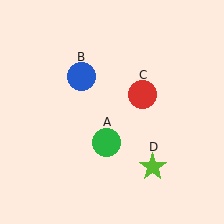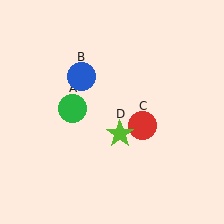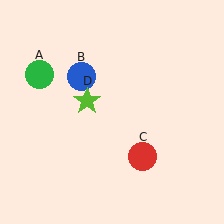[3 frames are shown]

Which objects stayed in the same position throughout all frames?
Blue circle (object B) remained stationary.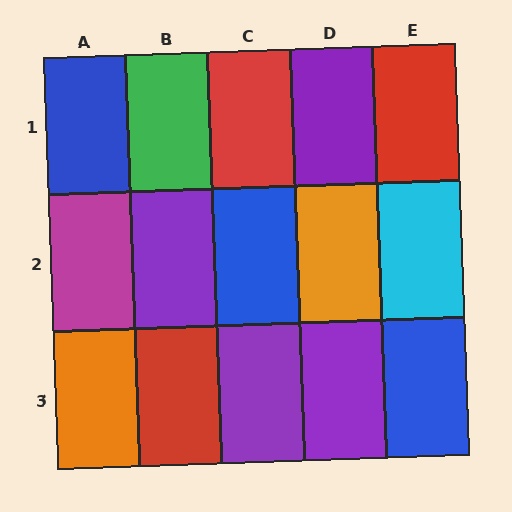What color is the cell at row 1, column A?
Blue.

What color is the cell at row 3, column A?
Orange.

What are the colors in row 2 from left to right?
Magenta, purple, blue, orange, cyan.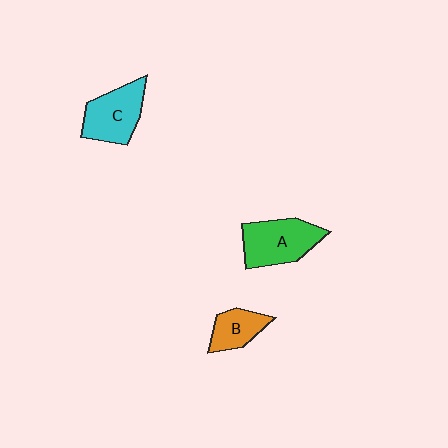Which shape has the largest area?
Shape A (green).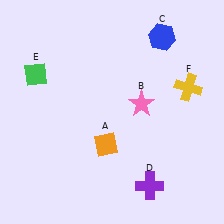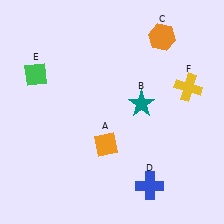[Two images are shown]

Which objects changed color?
B changed from pink to teal. C changed from blue to orange. D changed from purple to blue.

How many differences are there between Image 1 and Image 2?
There are 3 differences between the two images.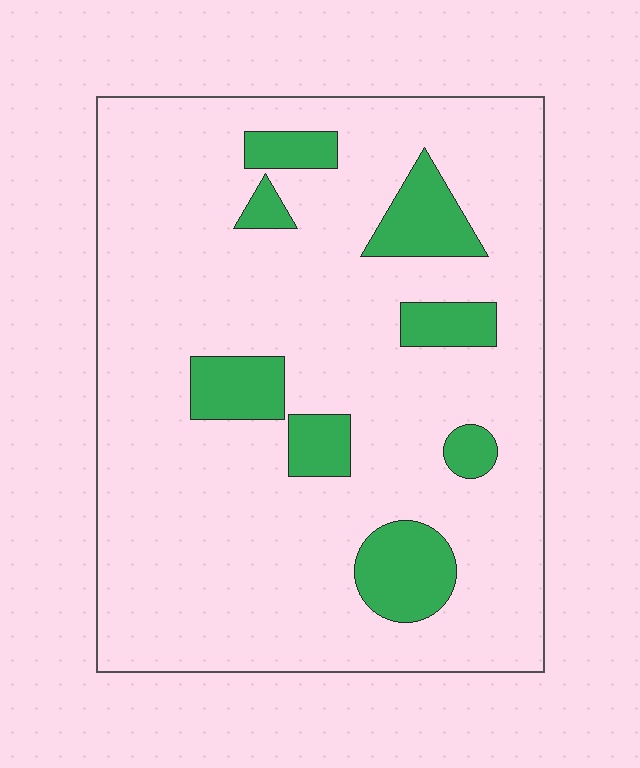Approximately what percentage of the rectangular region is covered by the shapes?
Approximately 15%.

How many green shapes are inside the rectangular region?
8.